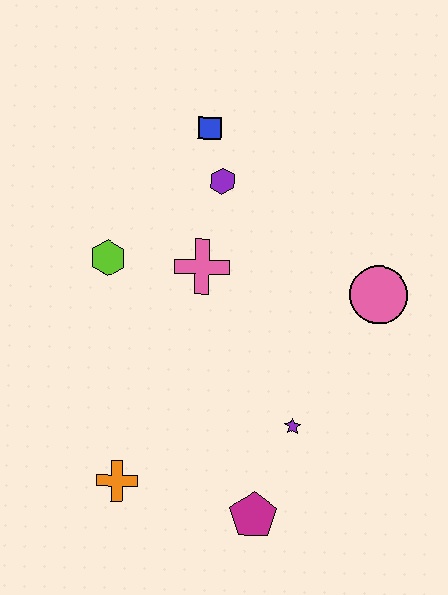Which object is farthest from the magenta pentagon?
The blue square is farthest from the magenta pentagon.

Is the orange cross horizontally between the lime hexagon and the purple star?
Yes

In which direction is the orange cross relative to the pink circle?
The orange cross is to the left of the pink circle.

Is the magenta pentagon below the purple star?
Yes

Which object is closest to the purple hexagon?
The blue square is closest to the purple hexagon.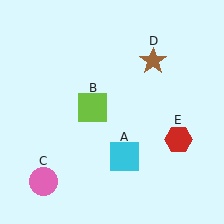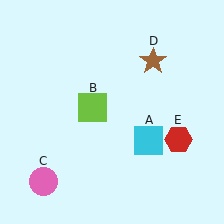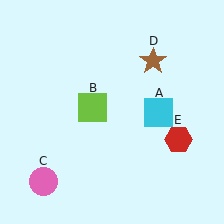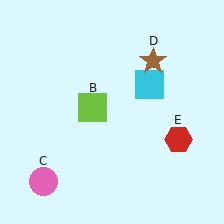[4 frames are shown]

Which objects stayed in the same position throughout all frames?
Lime square (object B) and pink circle (object C) and brown star (object D) and red hexagon (object E) remained stationary.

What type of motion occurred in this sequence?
The cyan square (object A) rotated counterclockwise around the center of the scene.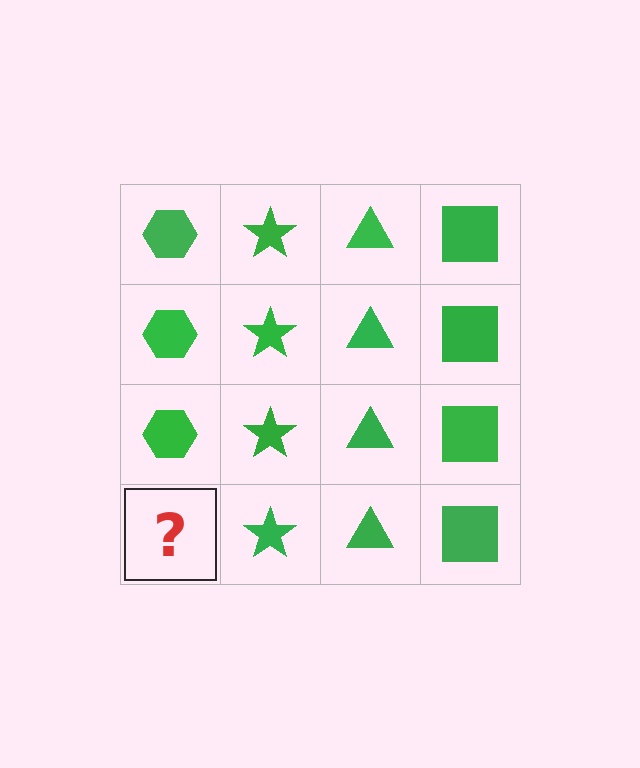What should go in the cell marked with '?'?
The missing cell should contain a green hexagon.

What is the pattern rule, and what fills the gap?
The rule is that each column has a consistent shape. The gap should be filled with a green hexagon.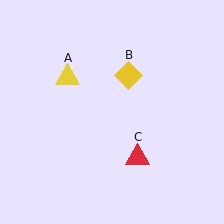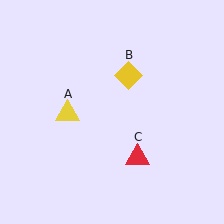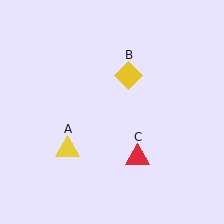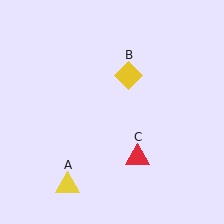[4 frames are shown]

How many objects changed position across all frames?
1 object changed position: yellow triangle (object A).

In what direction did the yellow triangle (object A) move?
The yellow triangle (object A) moved down.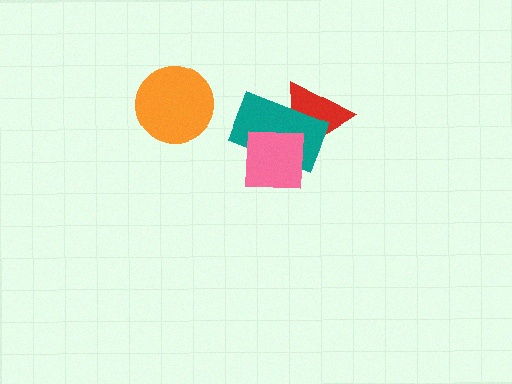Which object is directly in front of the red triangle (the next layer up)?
The teal rectangle is directly in front of the red triangle.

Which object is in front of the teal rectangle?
The pink square is in front of the teal rectangle.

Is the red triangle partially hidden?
Yes, it is partially covered by another shape.